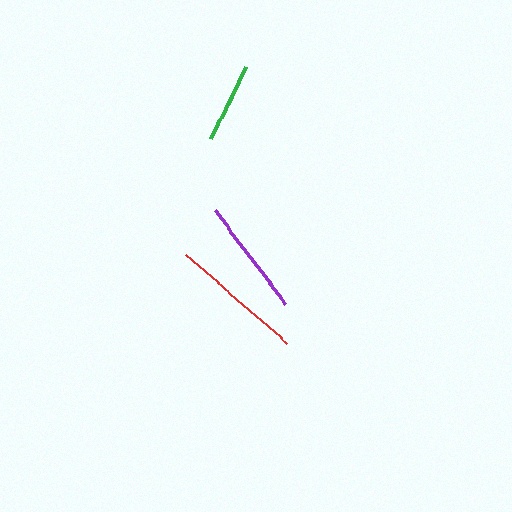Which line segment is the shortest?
The green line is the shortest at approximately 81 pixels.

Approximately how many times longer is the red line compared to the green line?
The red line is approximately 1.7 times the length of the green line.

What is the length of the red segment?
The red segment is approximately 135 pixels long.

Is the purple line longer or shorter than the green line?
The purple line is longer than the green line.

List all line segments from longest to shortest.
From longest to shortest: red, purple, green.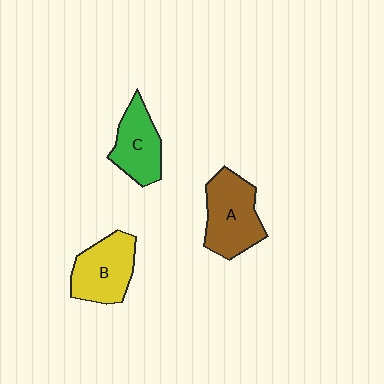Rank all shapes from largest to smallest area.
From largest to smallest: A (brown), B (yellow), C (green).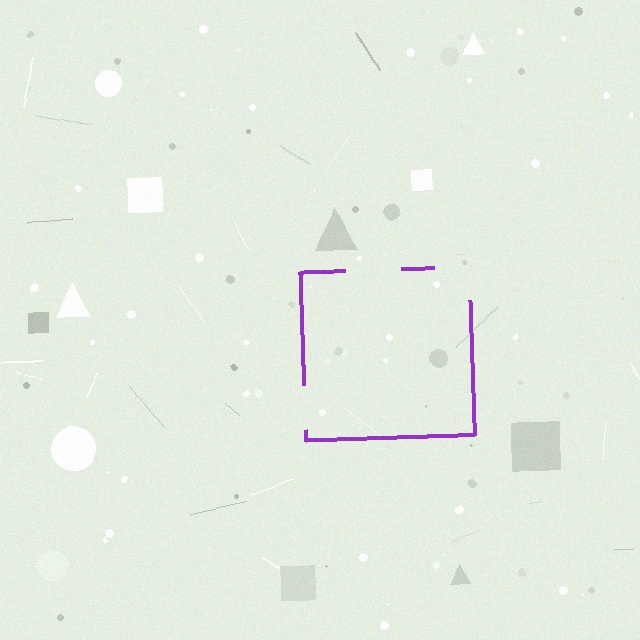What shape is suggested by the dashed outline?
The dashed outline suggests a square.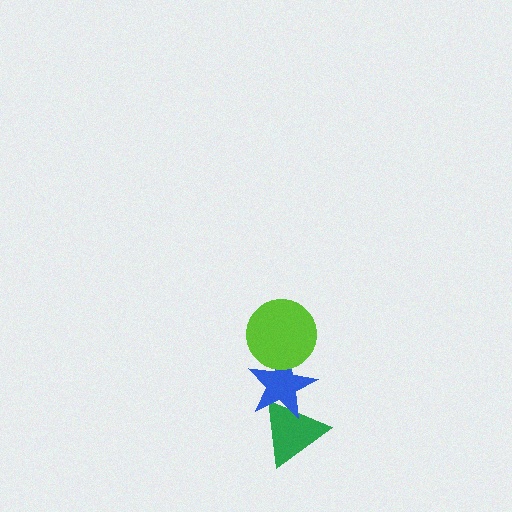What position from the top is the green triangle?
The green triangle is 3rd from the top.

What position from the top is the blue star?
The blue star is 2nd from the top.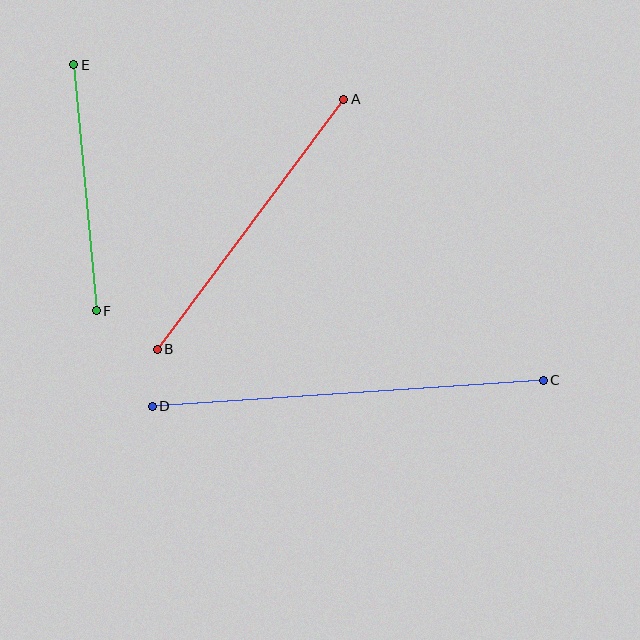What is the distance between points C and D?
The distance is approximately 392 pixels.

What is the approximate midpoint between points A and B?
The midpoint is at approximately (251, 224) pixels.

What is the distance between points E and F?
The distance is approximately 247 pixels.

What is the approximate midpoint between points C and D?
The midpoint is at approximately (348, 393) pixels.